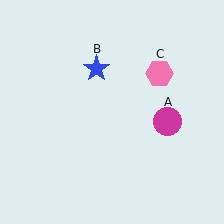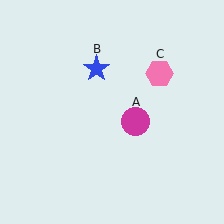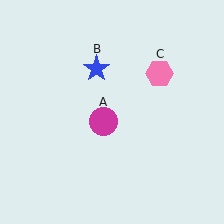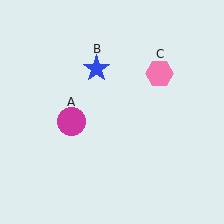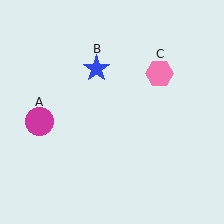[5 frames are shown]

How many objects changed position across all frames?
1 object changed position: magenta circle (object A).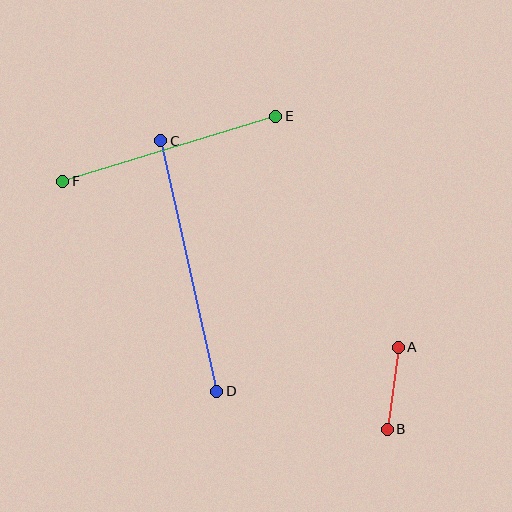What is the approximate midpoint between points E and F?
The midpoint is at approximately (169, 149) pixels.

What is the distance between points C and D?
The distance is approximately 257 pixels.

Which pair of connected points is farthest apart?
Points C and D are farthest apart.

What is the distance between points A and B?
The distance is approximately 83 pixels.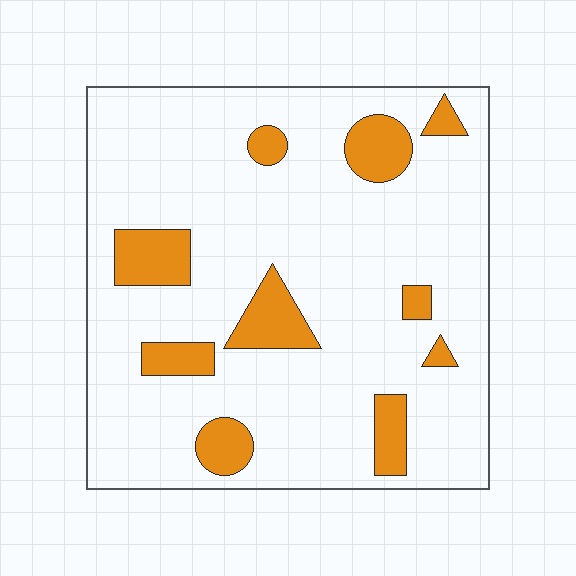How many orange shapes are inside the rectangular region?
10.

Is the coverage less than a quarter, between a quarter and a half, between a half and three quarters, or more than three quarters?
Less than a quarter.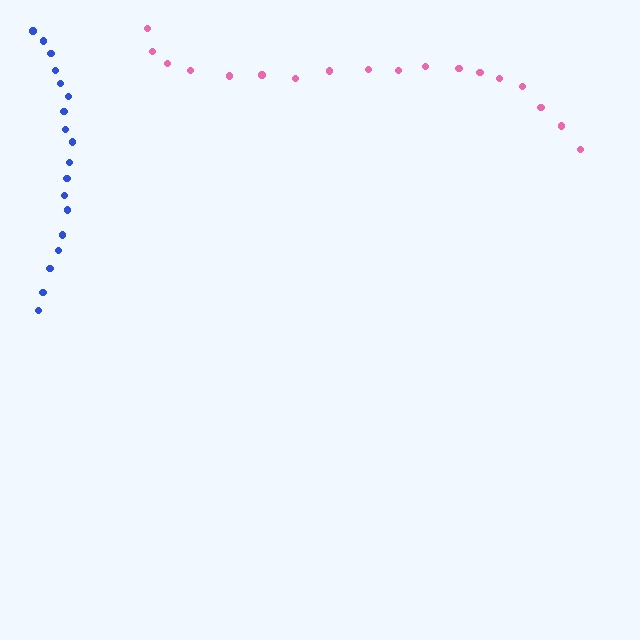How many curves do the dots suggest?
There are 2 distinct paths.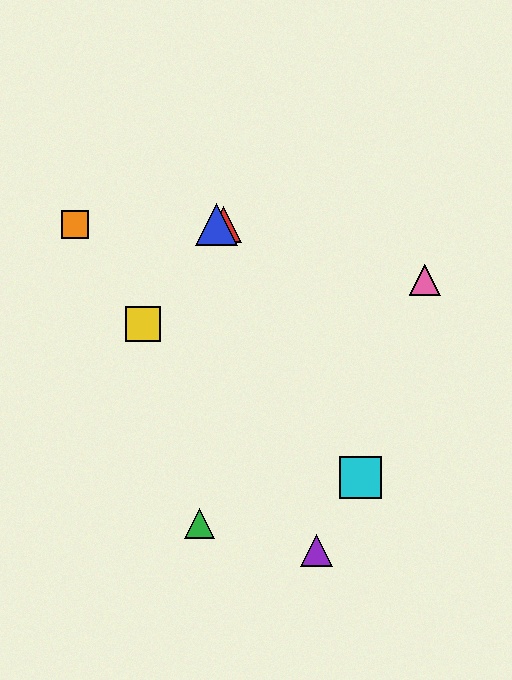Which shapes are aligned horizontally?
The red triangle, the blue triangle, the orange square are aligned horizontally.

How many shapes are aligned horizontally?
3 shapes (the red triangle, the blue triangle, the orange square) are aligned horizontally.